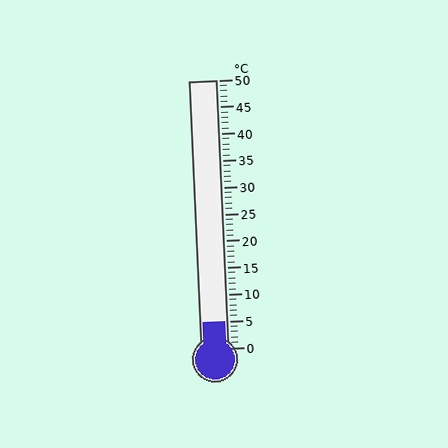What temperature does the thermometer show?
The thermometer shows approximately 5°C.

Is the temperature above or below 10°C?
The temperature is below 10°C.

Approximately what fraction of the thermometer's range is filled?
The thermometer is filled to approximately 10% of its range.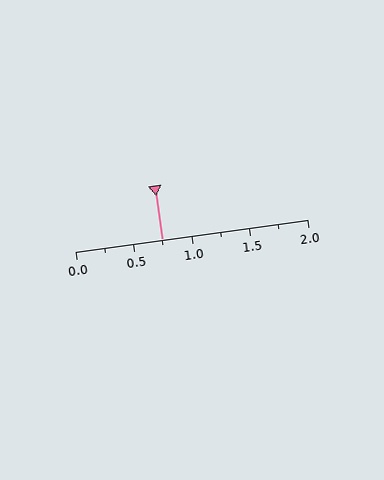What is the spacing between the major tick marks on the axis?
The major ticks are spaced 0.5 apart.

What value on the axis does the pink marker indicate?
The marker indicates approximately 0.75.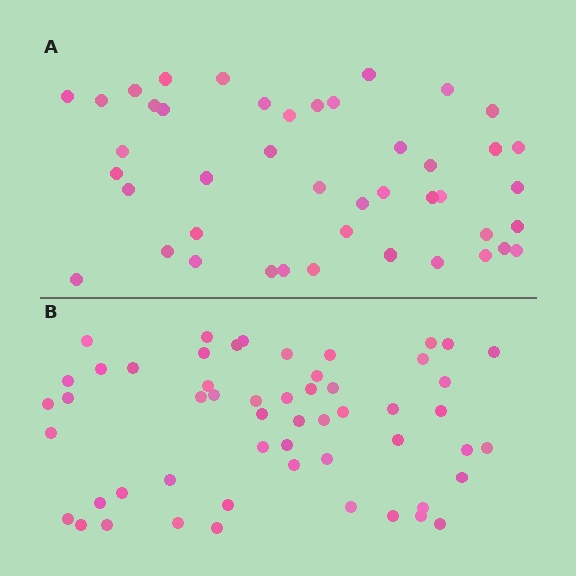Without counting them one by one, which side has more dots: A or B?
Region B (the bottom region) has more dots.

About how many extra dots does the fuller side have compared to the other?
Region B has roughly 10 or so more dots than region A.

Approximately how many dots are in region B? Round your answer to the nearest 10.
About 50 dots. (The exact count is 54, which rounds to 50.)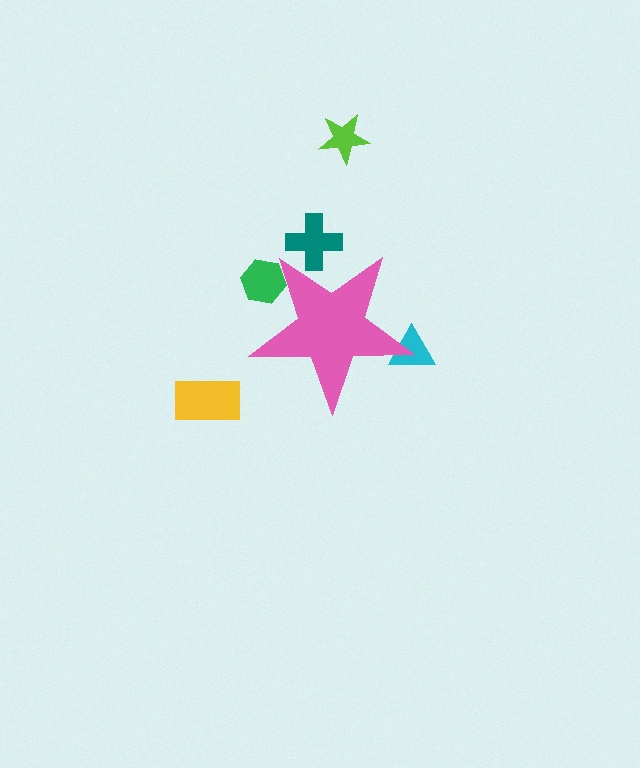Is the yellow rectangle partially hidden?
No, the yellow rectangle is fully visible.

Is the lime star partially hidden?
No, the lime star is fully visible.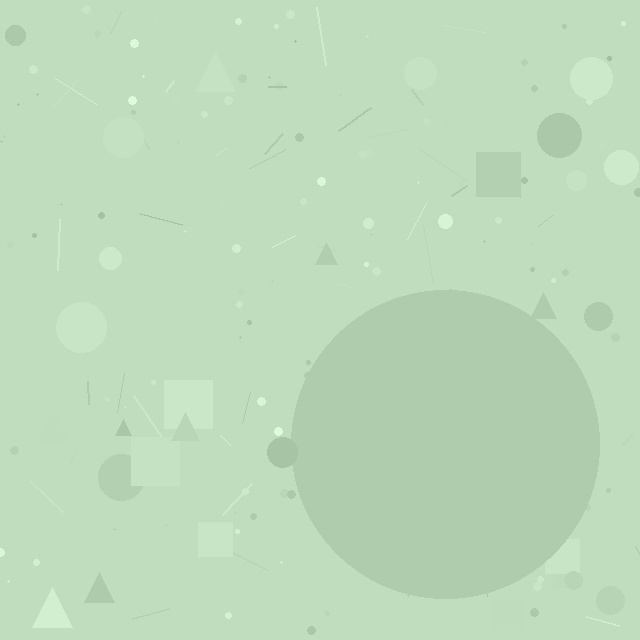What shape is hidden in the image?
A circle is hidden in the image.